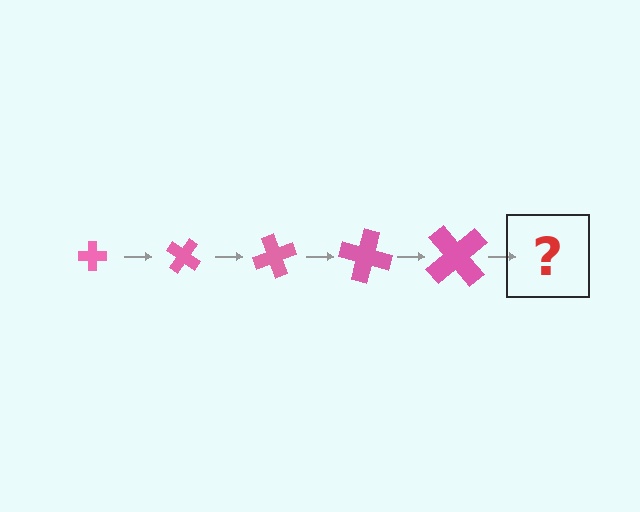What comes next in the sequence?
The next element should be a cross, larger than the previous one and rotated 175 degrees from the start.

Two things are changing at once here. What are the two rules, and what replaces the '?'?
The two rules are that the cross grows larger each step and it rotates 35 degrees each step. The '?' should be a cross, larger than the previous one and rotated 175 degrees from the start.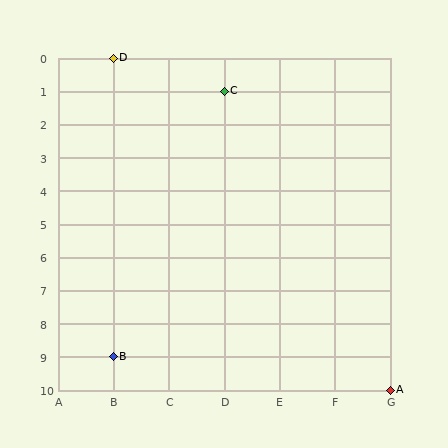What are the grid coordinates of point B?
Point B is at grid coordinates (B, 9).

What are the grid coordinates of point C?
Point C is at grid coordinates (D, 1).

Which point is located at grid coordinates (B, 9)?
Point B is at (B, 9).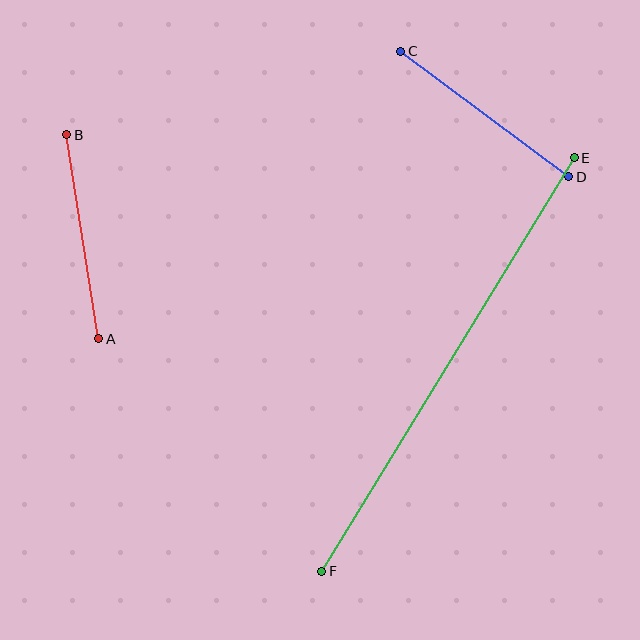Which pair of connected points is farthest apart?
Points E and F are farthest apart.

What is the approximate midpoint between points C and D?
The midpoint is at approximately (485, 114) pixels.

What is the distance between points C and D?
The distance is approximately 210 pixels.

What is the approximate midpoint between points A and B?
The midpoint is at approximately (83, 237) pixels.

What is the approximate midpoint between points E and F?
The midpoint is at approximately (448, 365) pixels.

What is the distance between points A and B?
The distance is approximately 207 pixels.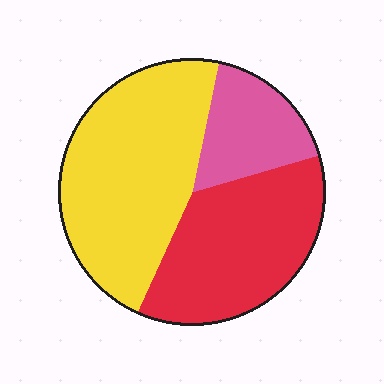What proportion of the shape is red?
Red covers 36% of the shape.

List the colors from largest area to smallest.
From largest to smallest: yellow, red, pink.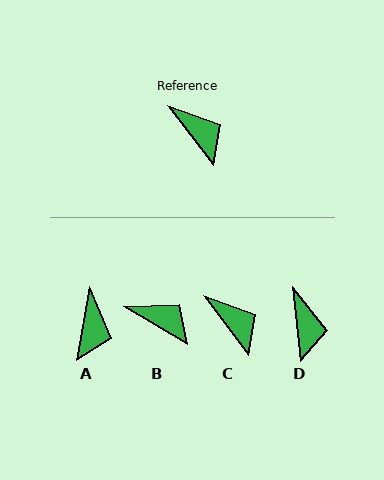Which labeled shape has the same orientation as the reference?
C.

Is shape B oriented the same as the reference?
No, it is off by about 22 degrees.